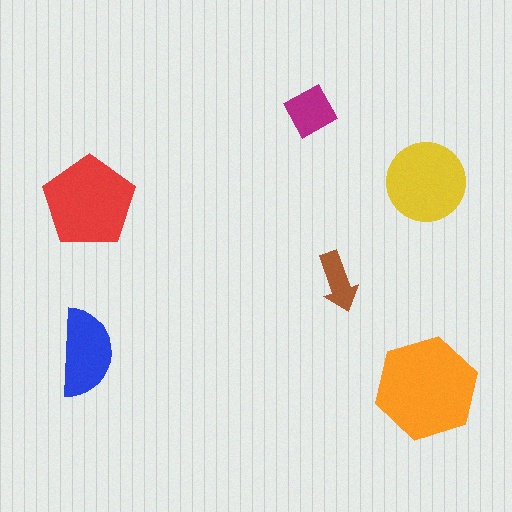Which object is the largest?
The orange hexagon.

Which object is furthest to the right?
The orange hexagon is rightmost.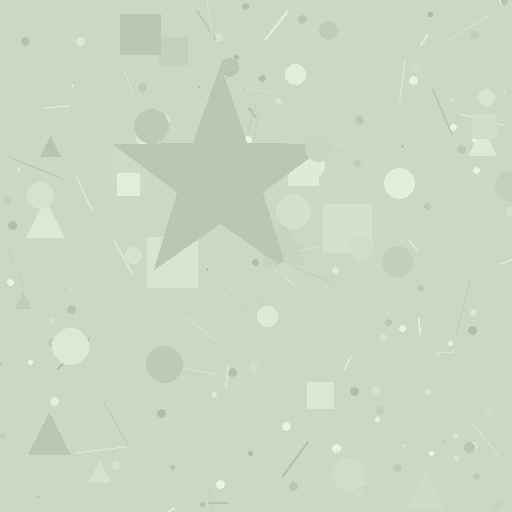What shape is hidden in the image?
A star is hidden in the image.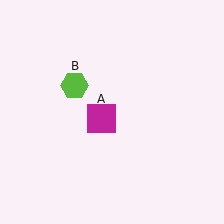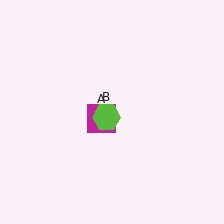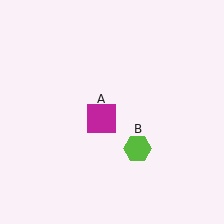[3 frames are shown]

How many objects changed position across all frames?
1 object changed position: lime hexagon (object B).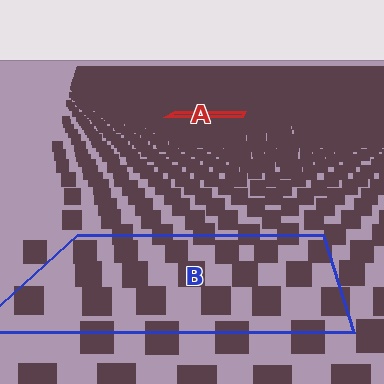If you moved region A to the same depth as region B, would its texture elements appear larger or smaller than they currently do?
They would appear larger. At a closer depth, the same texture elements are projected at a bigger on-screen size.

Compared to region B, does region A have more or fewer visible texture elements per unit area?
Region A has more texture elements per unit area — they are packed more densely because it is farther away.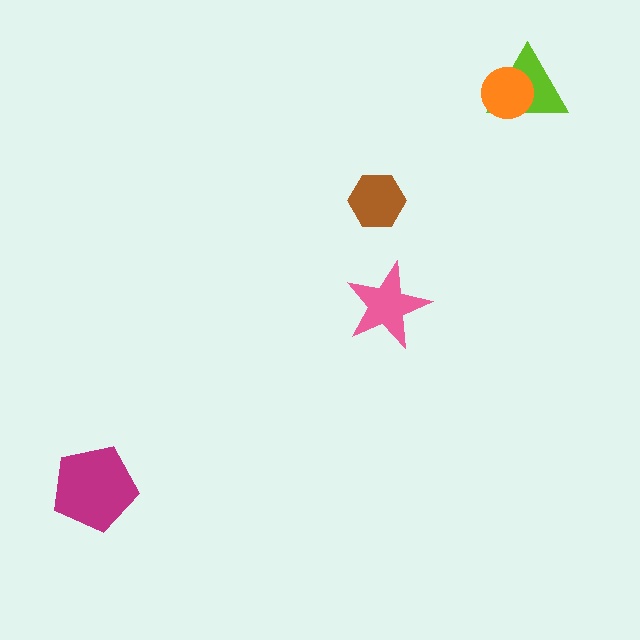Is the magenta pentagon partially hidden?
No, no other shape covers it.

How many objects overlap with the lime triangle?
1 object overlaps with the lime triangle.